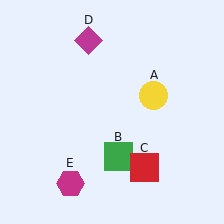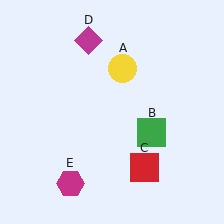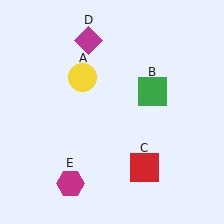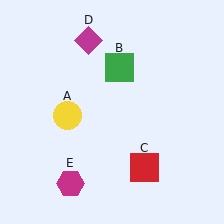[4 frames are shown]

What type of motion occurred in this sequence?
The yellow circle (object A), green square (object B) rotated counterclockwise around the center of the scene.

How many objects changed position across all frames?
2 objects changed position: yellow circle (object A), green square (object B).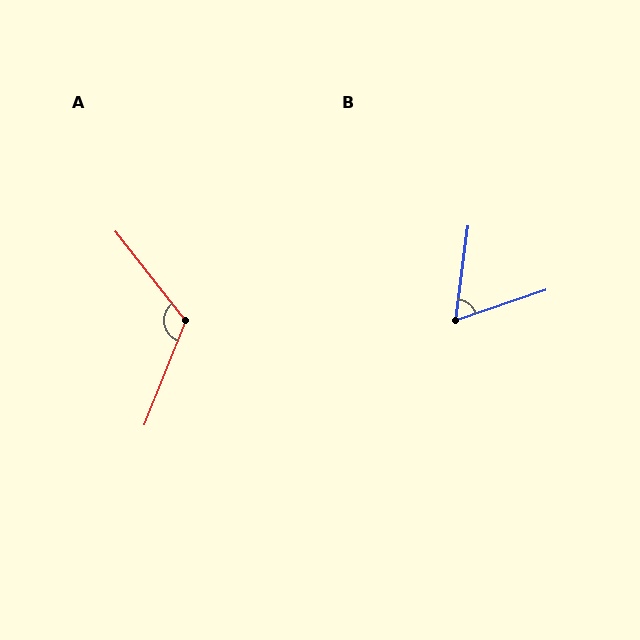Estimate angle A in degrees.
Approximately 120 degrees.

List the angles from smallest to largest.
B (64°), A (120°).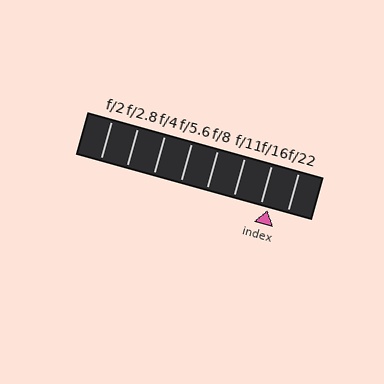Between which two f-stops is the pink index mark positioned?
The index mark is between f/16 and f/22.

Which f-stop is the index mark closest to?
The index mark is closest to f/16.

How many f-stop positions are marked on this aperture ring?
There are 8 f-stop positions marked.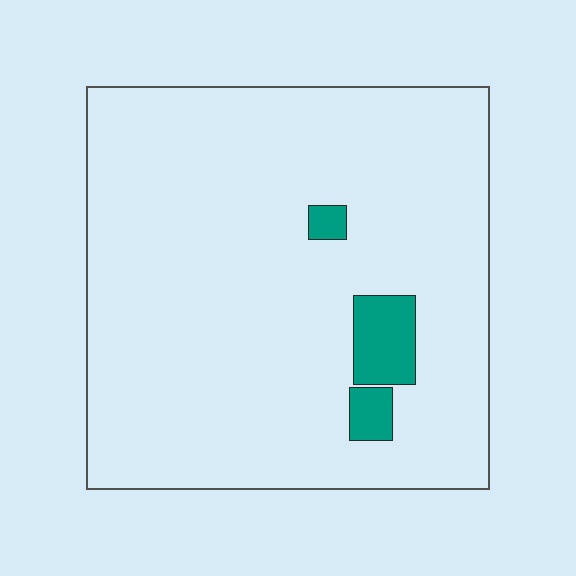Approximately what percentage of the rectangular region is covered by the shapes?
Approximately 5%.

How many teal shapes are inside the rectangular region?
3.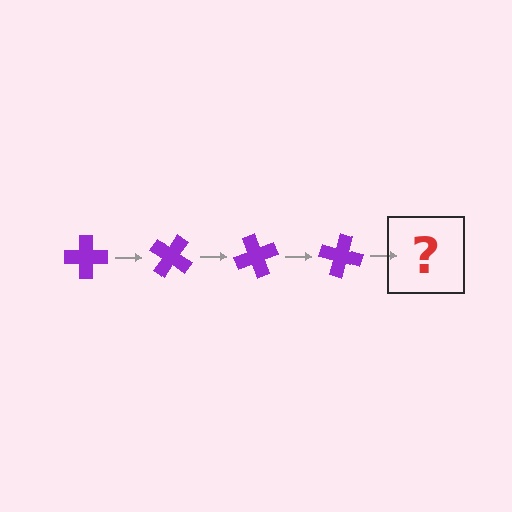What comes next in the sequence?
The next element should be a purple cross rotated 140 degrees.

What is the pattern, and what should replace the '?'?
The pattern is that the cross rotates 35 degrees each step. The '?' should be a purple cross rotated 140 degrees.